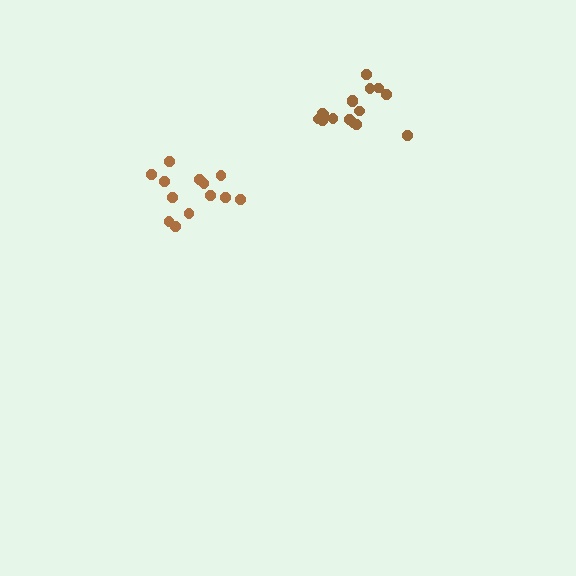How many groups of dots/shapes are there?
There are 2 groups.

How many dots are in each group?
Group 1: 13 dots, Group 2: 16 dots (29 total).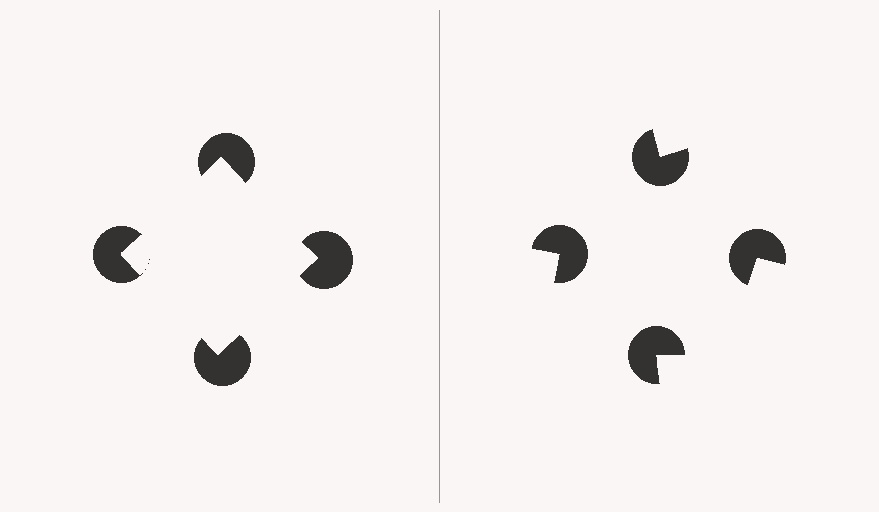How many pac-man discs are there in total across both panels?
8 — 4 on each side.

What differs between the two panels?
The pac-man discs are positioned identically on both sides; only the wedge orientations differ. On the left they align to a square; on the right they are misaligned.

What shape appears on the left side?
An illusory square.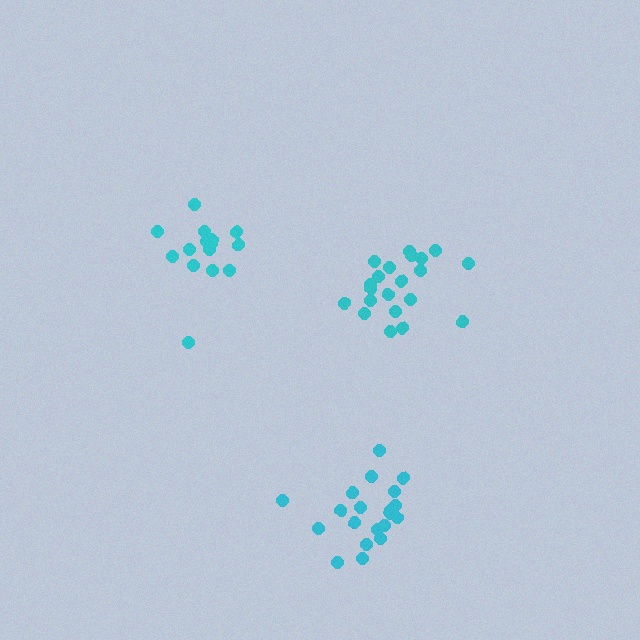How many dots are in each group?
Group 1: 15 dots, Group 2: 21 dots, Group 3: 21 dots (57 total).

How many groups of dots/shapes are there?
There are 3 groups.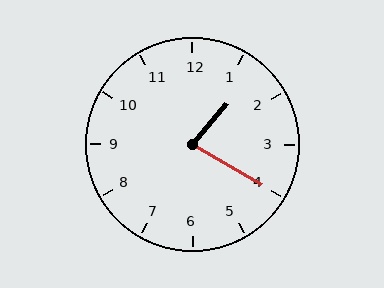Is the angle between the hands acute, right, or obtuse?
It is acute.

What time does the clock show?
1:20.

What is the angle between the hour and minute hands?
Approximately 80 degrees.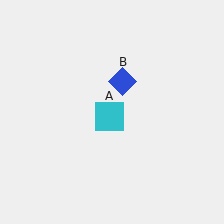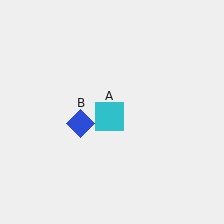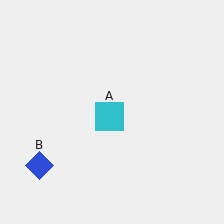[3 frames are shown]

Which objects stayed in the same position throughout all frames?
Cyan square (object A) remained stationary.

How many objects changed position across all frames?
1 object changed position: blue diamond (object B).